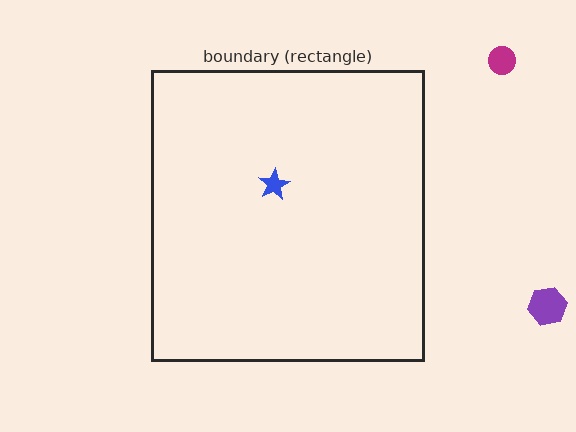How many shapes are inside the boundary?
1 inside, 2 outside.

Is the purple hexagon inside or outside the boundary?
Outside.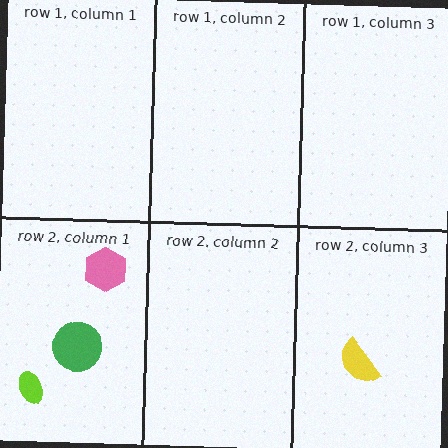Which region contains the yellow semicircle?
The row 2, column 3 region.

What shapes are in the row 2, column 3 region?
The yellow semicircle.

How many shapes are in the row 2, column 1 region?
3.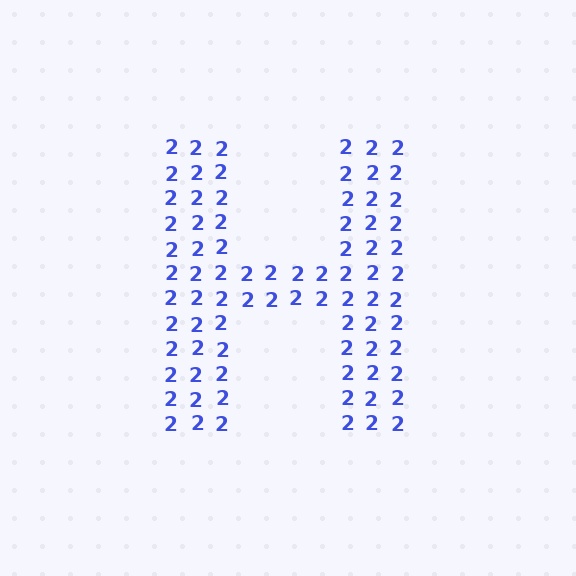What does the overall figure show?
The overall figure shows the letter H.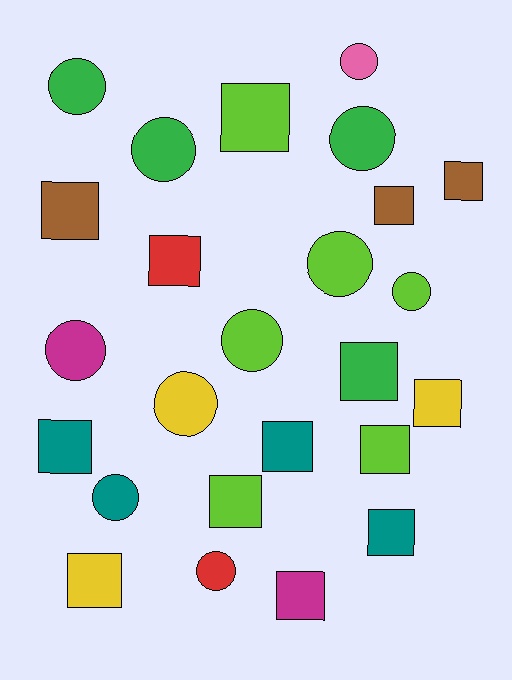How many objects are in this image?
There are 25 objects.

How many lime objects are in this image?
There are 6 lime objects.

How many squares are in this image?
There are 14 squares.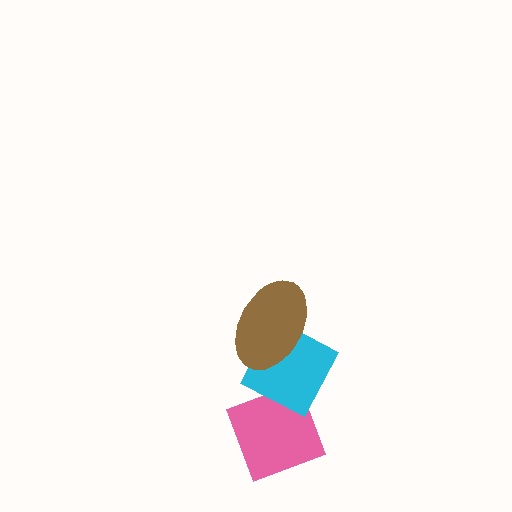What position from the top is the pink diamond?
The pink diamond is 3rd from the top.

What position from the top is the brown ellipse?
The brown ellipse is 1st from the top.